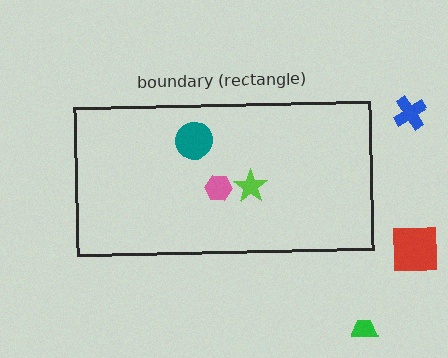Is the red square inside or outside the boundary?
Outside.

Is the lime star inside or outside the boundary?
Inside.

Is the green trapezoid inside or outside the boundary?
Outside.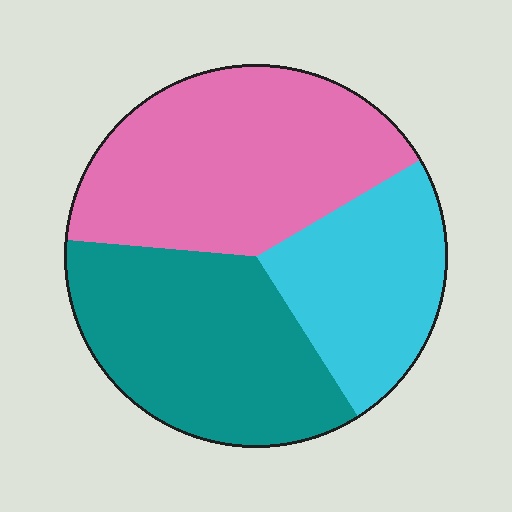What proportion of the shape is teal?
Teal covers about 35% of the shape.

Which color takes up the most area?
Pink, at roughly 40%.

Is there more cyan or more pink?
Pink.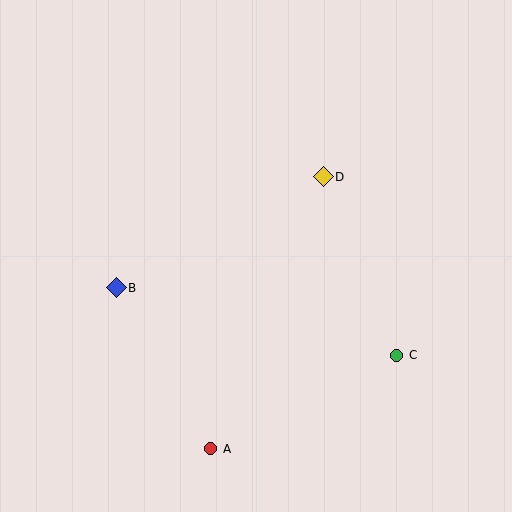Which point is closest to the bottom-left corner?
Point A is closest to the bottom-left corner.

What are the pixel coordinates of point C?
Point C is at (397, 355).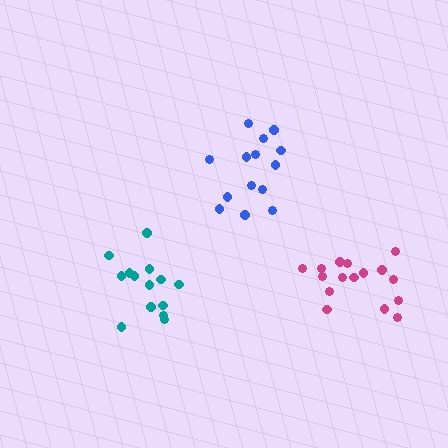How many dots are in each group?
Group 1: 16 dots, Group 2: 14 dots, Group 3: 14 dots (44 total).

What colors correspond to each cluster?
The clusters are colored: magenta, teal, blue.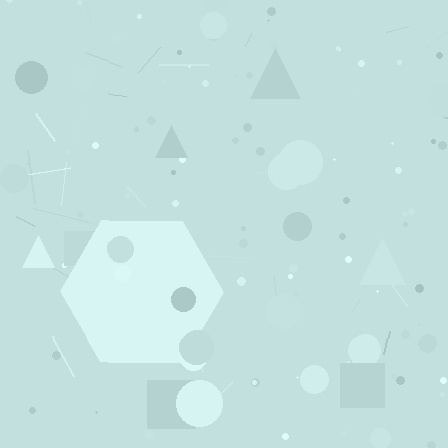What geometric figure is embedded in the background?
A hexagon is embedded in the background.